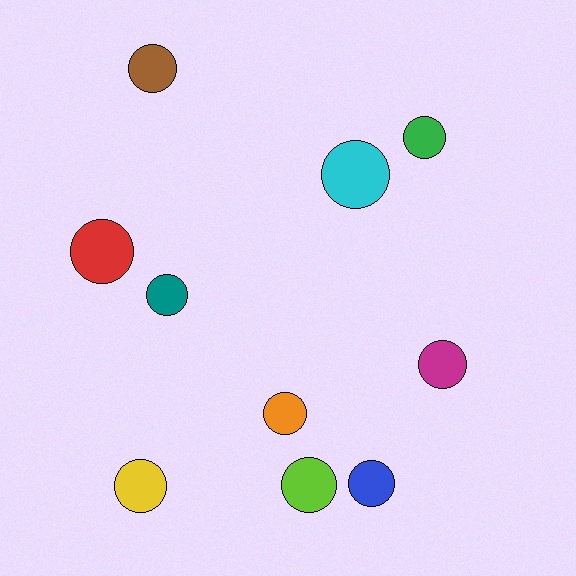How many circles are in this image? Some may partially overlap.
There are 10 circles.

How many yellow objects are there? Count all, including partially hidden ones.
There is 1 yellow object.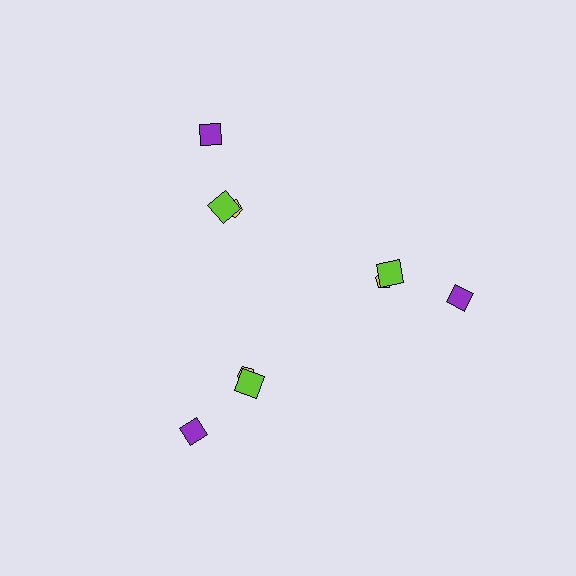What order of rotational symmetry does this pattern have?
This pattern has 3-fold rotational symmetry.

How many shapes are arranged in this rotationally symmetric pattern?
There are 9 shapes, arranged in 3 groups of 3.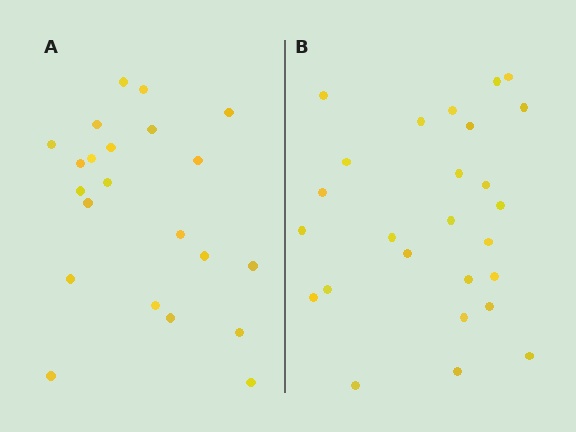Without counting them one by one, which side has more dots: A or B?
Region B (the right region) has more dots.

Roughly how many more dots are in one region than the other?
Region B has about 4 more dots than region A.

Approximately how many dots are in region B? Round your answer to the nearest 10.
About 30 dots. (The exact count is 26, which rounds to 30.)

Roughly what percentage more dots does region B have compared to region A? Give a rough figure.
About 20% more.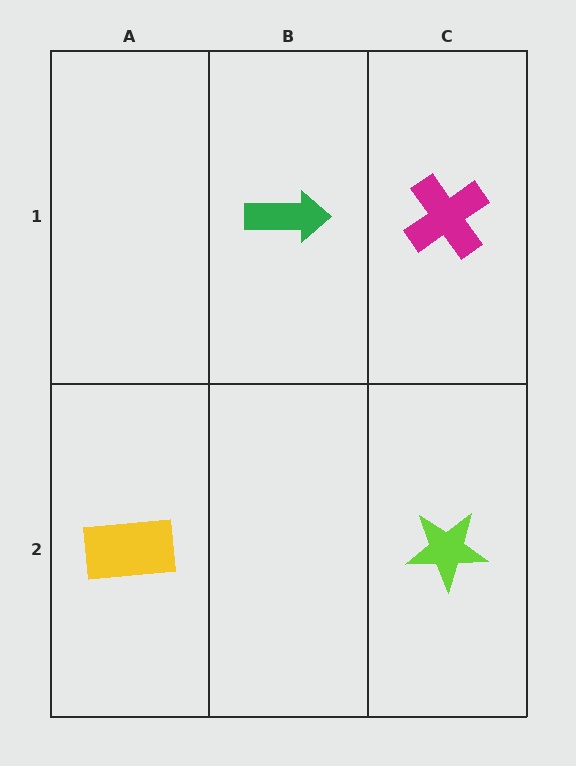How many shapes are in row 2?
2 shapes.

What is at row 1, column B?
A green arrow.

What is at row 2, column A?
A yellow rectangle.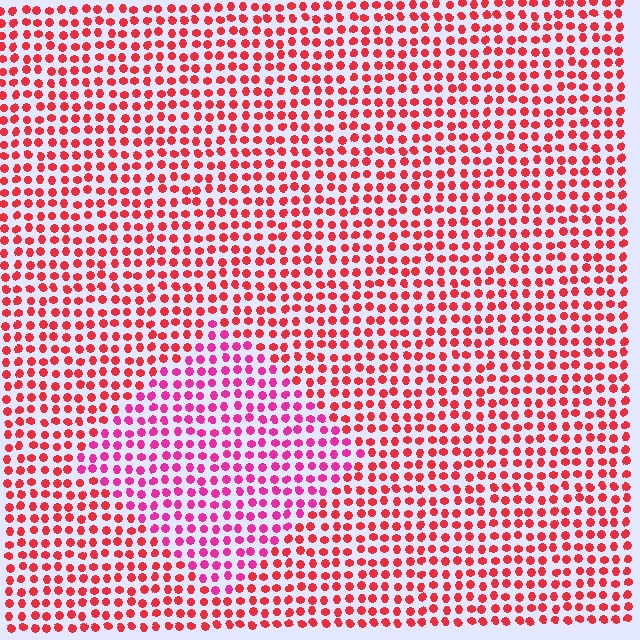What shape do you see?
I see a diamond.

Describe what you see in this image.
The image is filled with small red elements in a uniform arrangement. A diamond-shaped region is visible where the elements are tinted to a slightly different hue, forming a subtle color boundary.